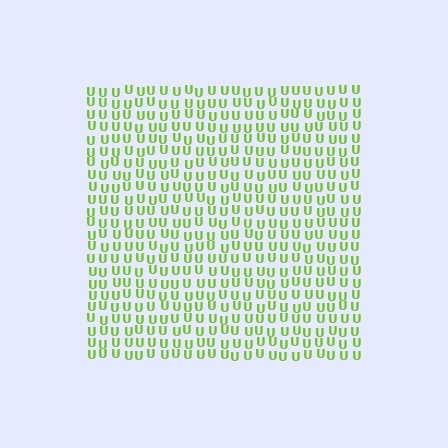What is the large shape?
The large shape is a square.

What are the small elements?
The small elements are letter U's.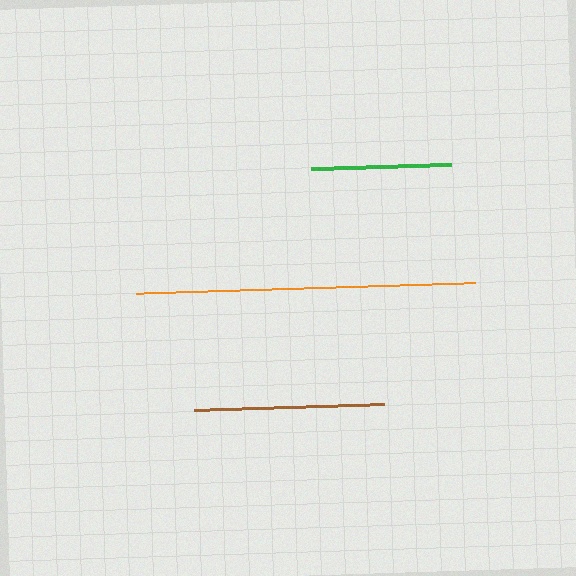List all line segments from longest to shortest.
From longest to shortest: orange, brown, green.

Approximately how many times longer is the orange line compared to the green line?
The orange line is approximately 2.4 times the length of the green line.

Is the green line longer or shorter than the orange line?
The orange line is longer than the green line.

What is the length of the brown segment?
The brown segment is approximately 190 pixels long.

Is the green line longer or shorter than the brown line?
The brown line is longer than the green line.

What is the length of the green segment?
The green segment is approximately 139 pixels long.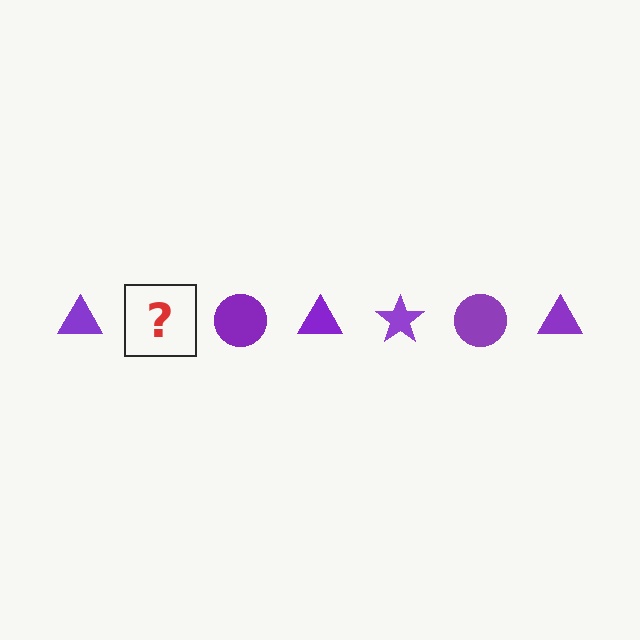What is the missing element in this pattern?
The missing element is a purple star.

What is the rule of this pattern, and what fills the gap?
The rule is that the pattern cycles through triangle, star, circle shapes in purple. The gap should be filled with a purple star.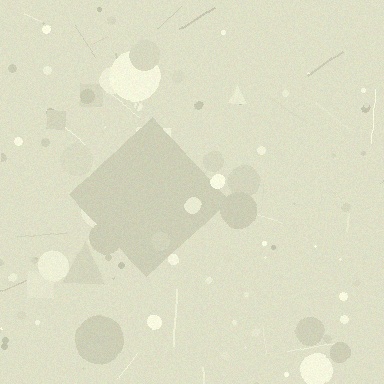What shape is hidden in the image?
A diamond is hidden in the image.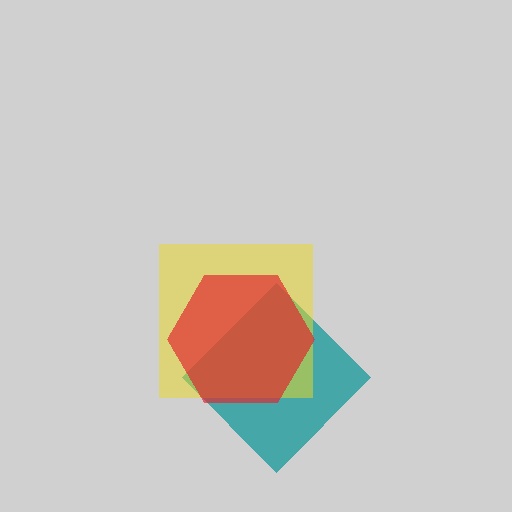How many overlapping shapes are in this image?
There are 3 overlapping shapes in the image.